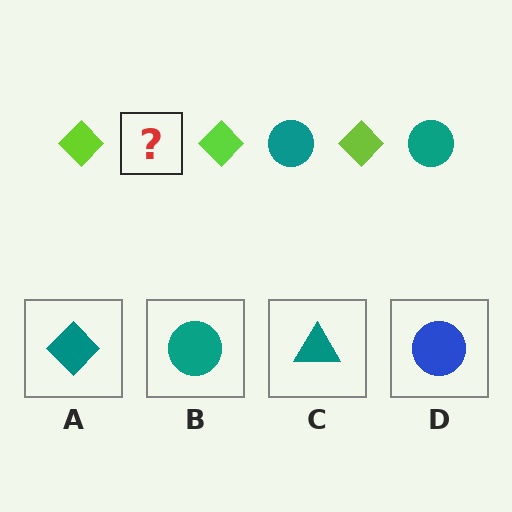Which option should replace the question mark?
Option B.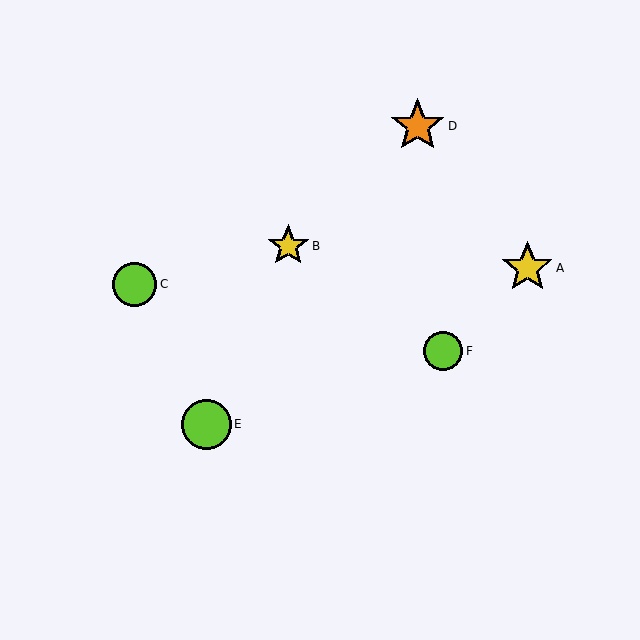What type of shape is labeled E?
Shape E is a lime circle.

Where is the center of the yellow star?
The center of the yellow star is at (288, 246).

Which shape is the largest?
The orange star (labeled D) is the largest.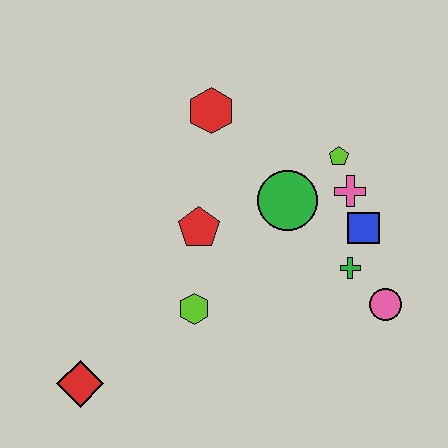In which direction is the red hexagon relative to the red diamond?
The red hexagon is above the red diamond.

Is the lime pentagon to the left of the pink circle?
Yes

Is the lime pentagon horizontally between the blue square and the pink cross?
No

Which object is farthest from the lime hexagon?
The lime pentagon is farthest from the lime hexagon.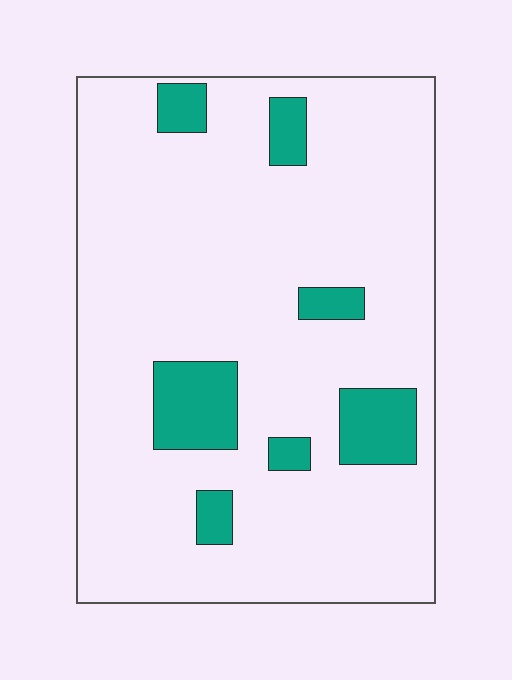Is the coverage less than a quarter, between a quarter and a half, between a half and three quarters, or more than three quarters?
Less than a quarter.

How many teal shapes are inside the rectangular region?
7.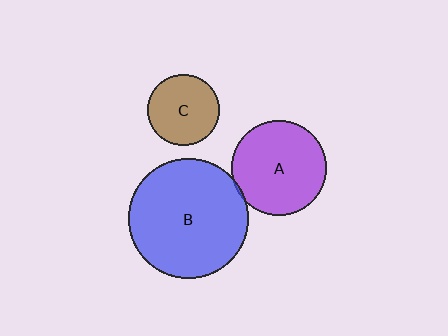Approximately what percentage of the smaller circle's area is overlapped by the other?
Approximately 5%.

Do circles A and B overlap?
Yes.